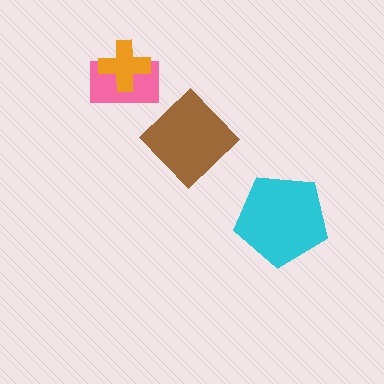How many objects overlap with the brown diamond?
0 objects overlap with the brown diamond.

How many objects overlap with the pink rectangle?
1 object overlaps with the pink rectangle.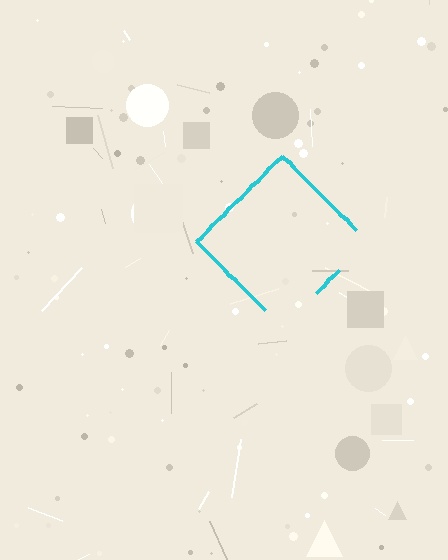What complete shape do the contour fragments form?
The contour fragments form a diamond.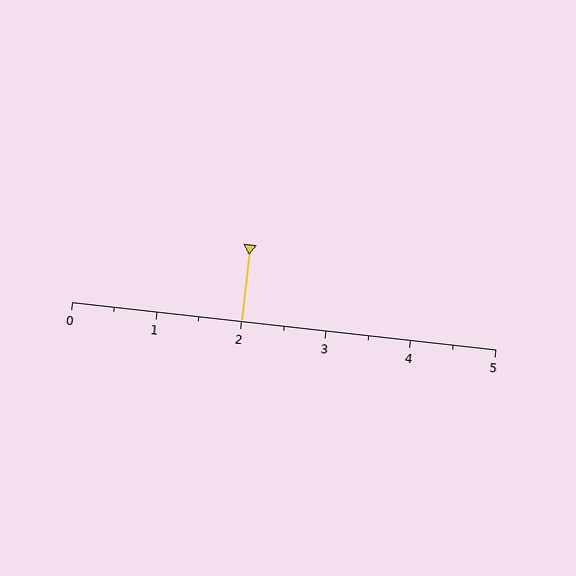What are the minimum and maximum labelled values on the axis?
The axis runs from 0 to 5.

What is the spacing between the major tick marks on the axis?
The major ticks are spaced 1 apart.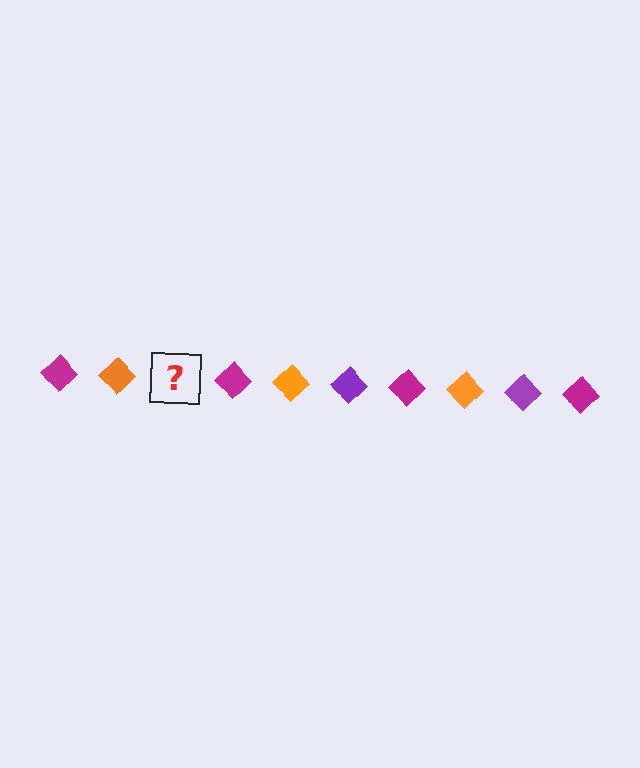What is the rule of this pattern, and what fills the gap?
The rule is that the pattern cycles through magenta, orange, purple diamonds. The gap should be filled with a purple diamond.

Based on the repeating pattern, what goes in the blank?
The blank should be a purple diamond.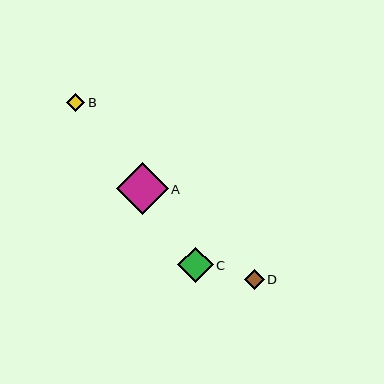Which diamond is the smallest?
Diamond B is the smallest with a size of approximately 18 pixels.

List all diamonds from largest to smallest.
From largest to smallest: A, C, D, B.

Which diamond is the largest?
Diamond A is the largest with a size of approximately 52 pixels.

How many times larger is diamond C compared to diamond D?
Diamond C is approximately 1.8 times the size of diamond D.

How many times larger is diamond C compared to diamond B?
Diamond C is approximately 2.0 times the size of diamond B.